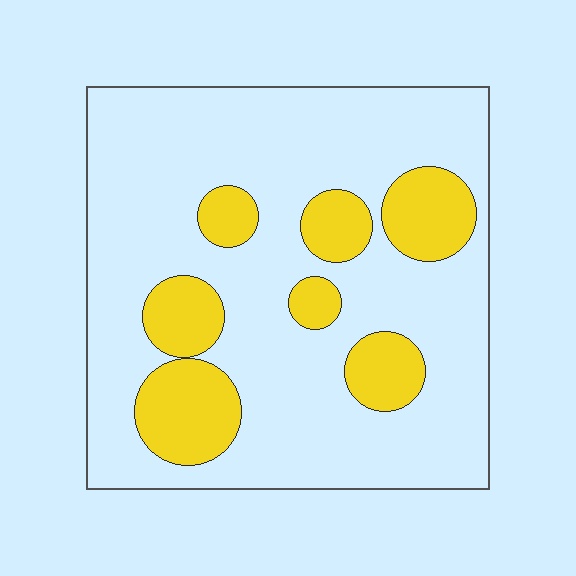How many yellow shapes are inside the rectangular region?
7.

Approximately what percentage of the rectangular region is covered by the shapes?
Approximately 20%.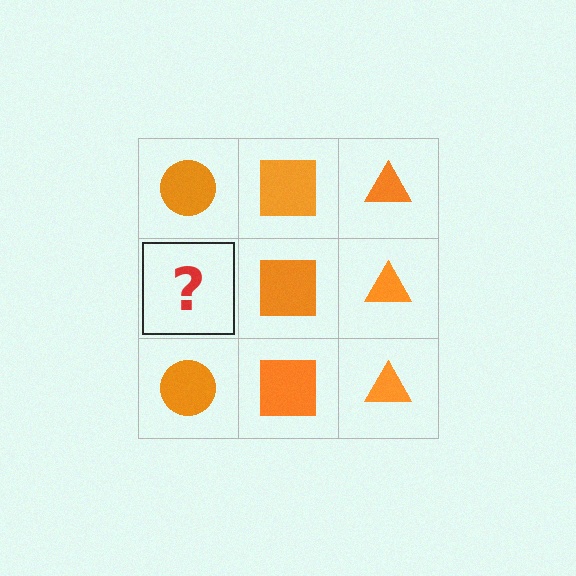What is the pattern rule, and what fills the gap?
The rule is that each column has a consistent shape. The gap should be filled with an orange circle.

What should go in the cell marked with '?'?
The missing cell should contain an orange circle.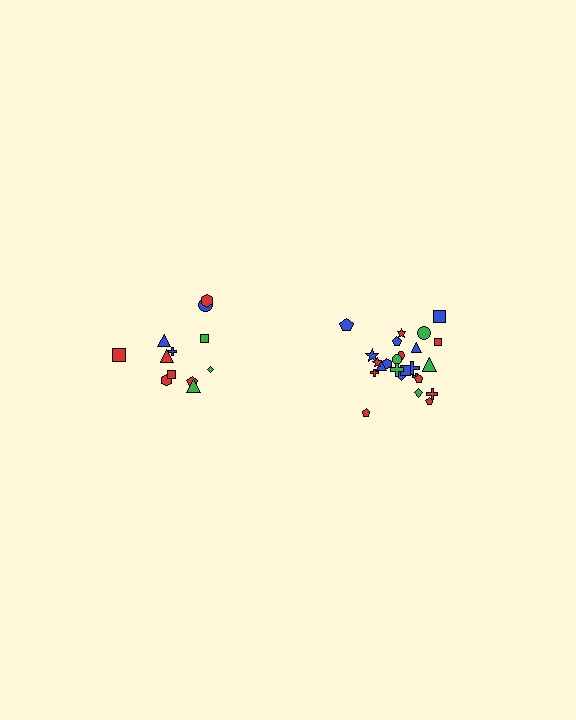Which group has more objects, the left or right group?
The right group.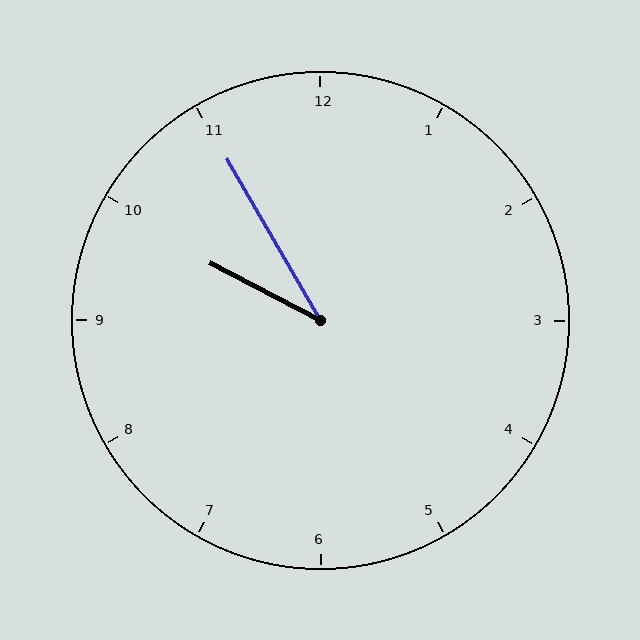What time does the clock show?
9:55.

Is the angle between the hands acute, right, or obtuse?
It is acute.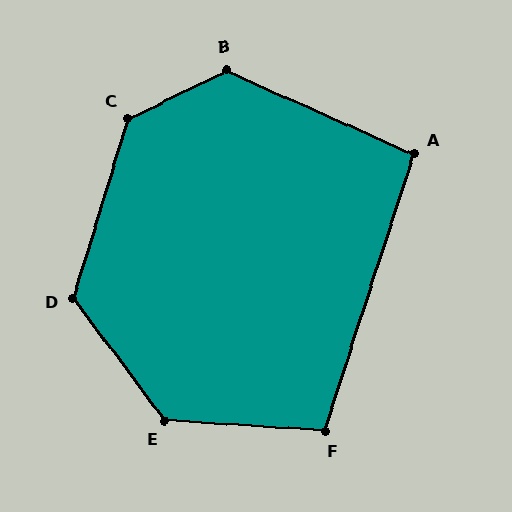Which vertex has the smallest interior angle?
A, at approximately 96 degrees.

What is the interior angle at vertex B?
Approximately 130 degrees (obtuse).